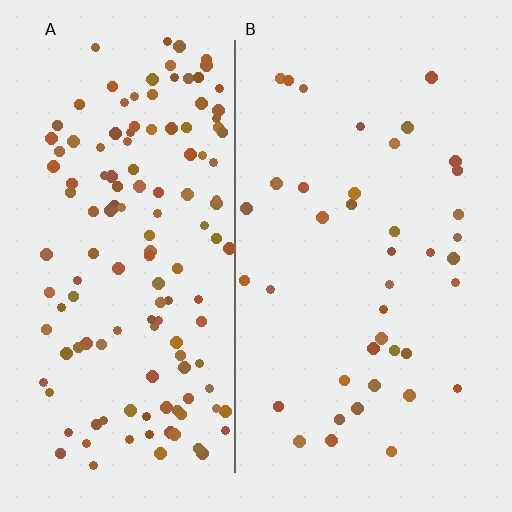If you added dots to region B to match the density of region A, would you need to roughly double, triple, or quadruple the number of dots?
Approximately triple.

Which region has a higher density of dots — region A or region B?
A (the left).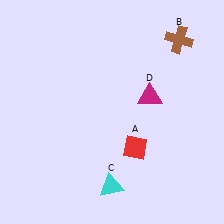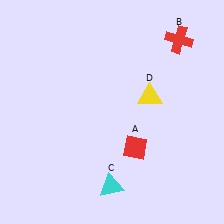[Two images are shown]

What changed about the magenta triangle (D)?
In Image 1, D is magenta. In Image 2, it changed to yellow.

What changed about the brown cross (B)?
In Image 1, B is brown. In Image 2, it changed to red.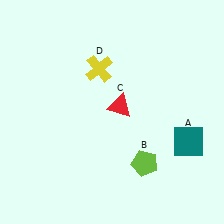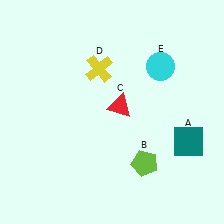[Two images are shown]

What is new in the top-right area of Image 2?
A cyan circle (E) was added in the top-right area of Image 2.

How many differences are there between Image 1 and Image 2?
There is 1 difference between the two images.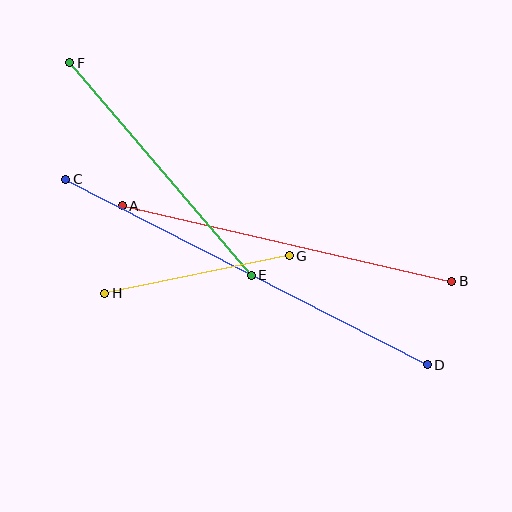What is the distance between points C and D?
The distance is approximately 407 pixels.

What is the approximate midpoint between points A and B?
The midpoint is at approximately (287, 244) pixels.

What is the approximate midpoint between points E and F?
The midpoint is at approximately (160, 169) pixels.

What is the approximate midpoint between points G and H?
The midpoint is at approximately (197, 274) pixels.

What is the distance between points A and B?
The distance is approximately 338 pixels.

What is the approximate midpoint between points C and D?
The midpoint is at approximately (247, 272) pixels.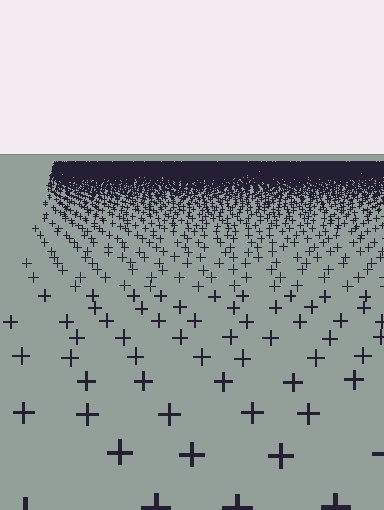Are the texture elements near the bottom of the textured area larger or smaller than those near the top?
Larger. Near the bottom, elements are closer to the viewer and appear at a bigger on-screen size.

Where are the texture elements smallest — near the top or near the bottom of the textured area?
Near the top.